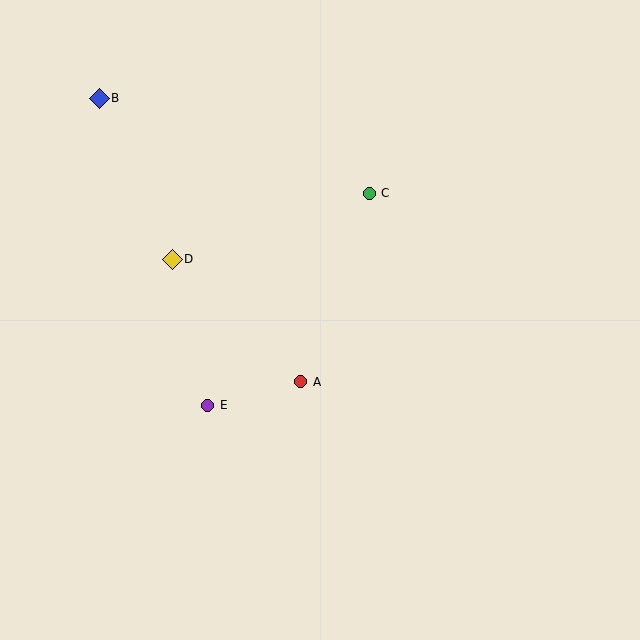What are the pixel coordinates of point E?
Point E is at (208, 405).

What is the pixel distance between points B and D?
The distance between B and D is 177 pixels.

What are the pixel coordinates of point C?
Point C is at (369, 194).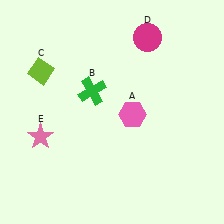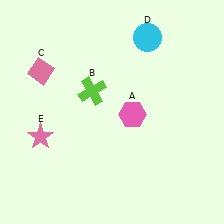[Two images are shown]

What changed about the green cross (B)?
In Image 1, B is green. In Image 2, it changed to lime.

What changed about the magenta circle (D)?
In Image 1, D is magenta. In Image 2, it changed to cyan.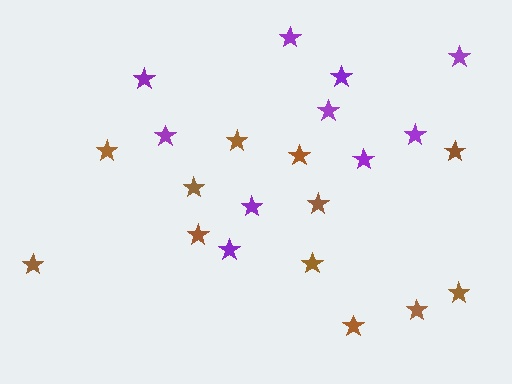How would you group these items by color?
There are 2 groups: one group of brown stars (12) and one group of purple stars (10).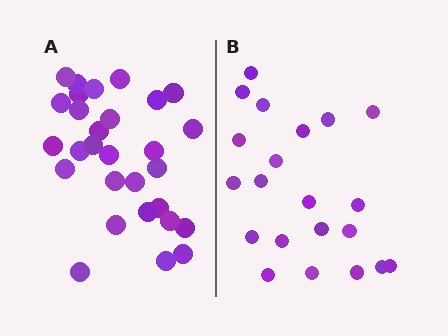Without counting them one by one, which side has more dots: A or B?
Region A (the left region) has more dots.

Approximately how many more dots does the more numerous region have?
Region A has roughly 8 or so more dots than region B.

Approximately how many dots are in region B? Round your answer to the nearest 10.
About 20 dots. (The exact count is 21, which rounds to 20.)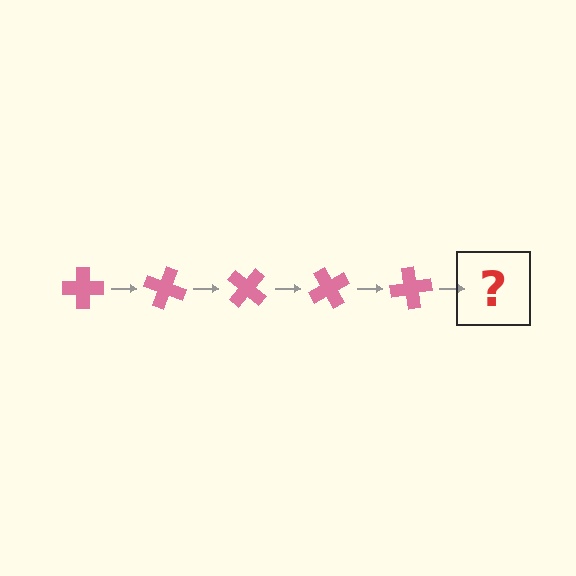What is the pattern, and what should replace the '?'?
The pattern is that the cross rotates 20 degrees each step. The '?' should be a pink cross rotated 100 degrees.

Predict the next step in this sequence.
The next step is a pink cross rotated 100 degrees.